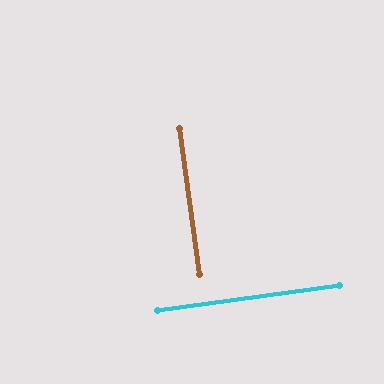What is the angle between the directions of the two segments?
Approximately 90 degrees.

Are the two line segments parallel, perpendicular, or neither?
Perpendicular — they meet at approximately 90°.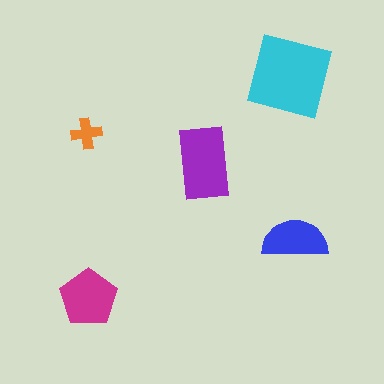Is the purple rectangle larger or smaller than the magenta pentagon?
Larger.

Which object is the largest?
The cyan square.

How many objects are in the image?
There are 5 objects in the image.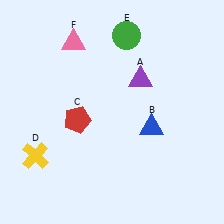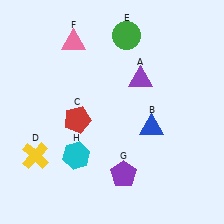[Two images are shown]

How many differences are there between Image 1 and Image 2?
There are 2 differences between the two images.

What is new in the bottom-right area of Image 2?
A purple pentagon (G) was added in the bottom-right area of Image 2.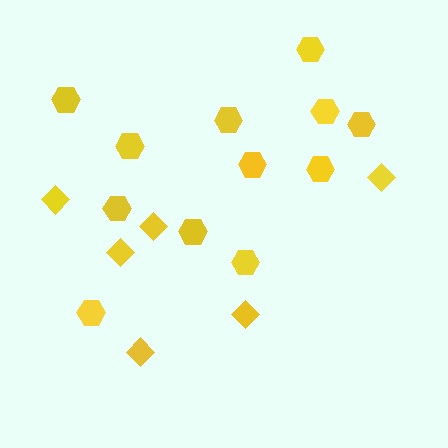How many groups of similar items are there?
There are 2 groups: one group of hexagons (12) and one group of diamonds (6).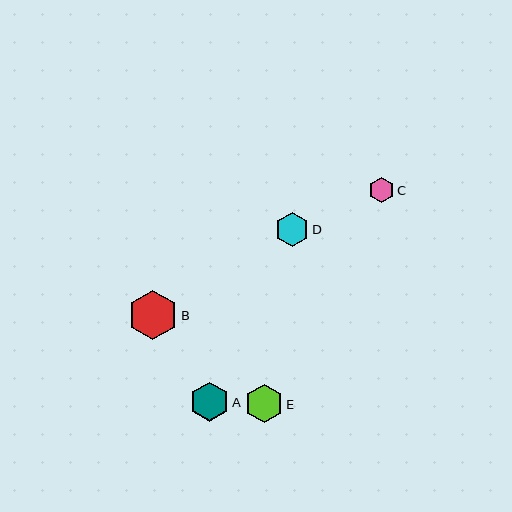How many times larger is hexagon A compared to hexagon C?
Hexagon A is approximately 1.6 times the size of hexagon C.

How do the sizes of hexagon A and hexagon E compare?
Hexagon A and hexagon E are approximately the same size.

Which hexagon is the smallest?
Hexagon C is the smallest with a size of approximately 25 pixels.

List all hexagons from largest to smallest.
From largest to smallest: B, A, E, D, C.